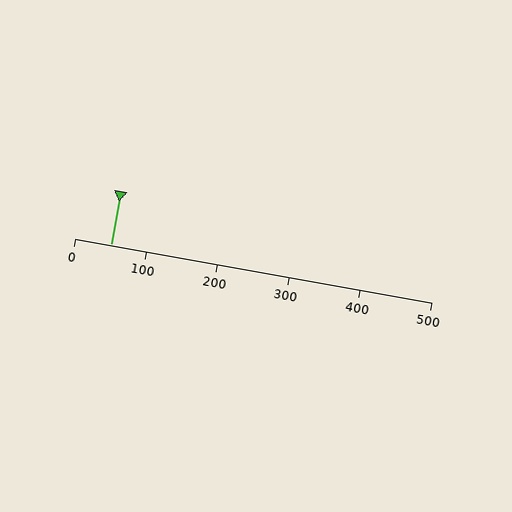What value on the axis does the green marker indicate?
The marker indicates approximately 50.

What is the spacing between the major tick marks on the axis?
The major ticks are spaced 100 apart.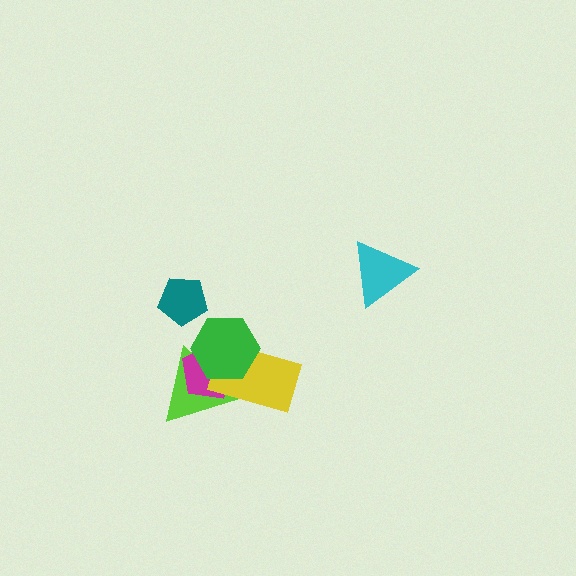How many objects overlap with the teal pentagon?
0 objects overlap with the teal pentagon.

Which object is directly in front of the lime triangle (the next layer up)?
The magenta pentagon is directly in front of the lime triangle.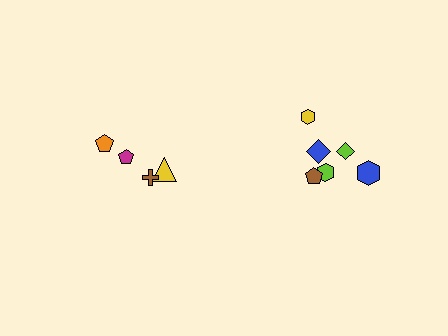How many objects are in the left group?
There are 4 objects.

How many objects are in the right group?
There are 6 objects.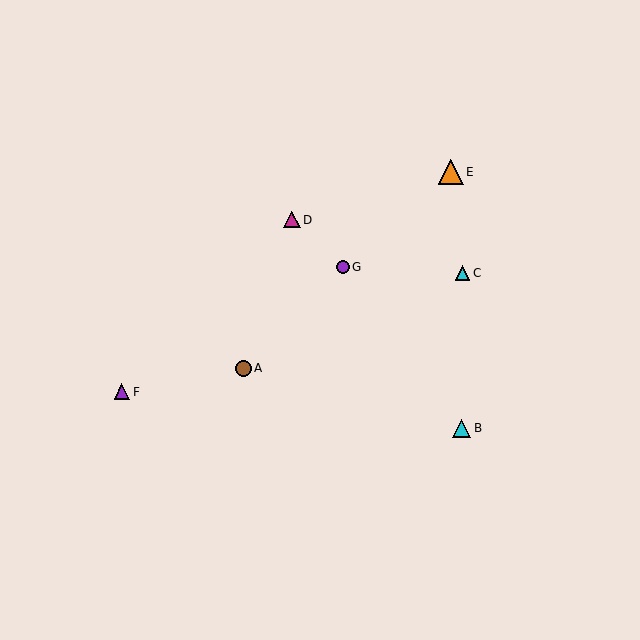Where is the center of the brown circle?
The center of the brown circle is at (243, 368).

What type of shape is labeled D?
Shape D is a magenta triangle.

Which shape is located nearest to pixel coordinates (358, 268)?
The purple circle (labeled G) at (343, 267) is nearest to that location.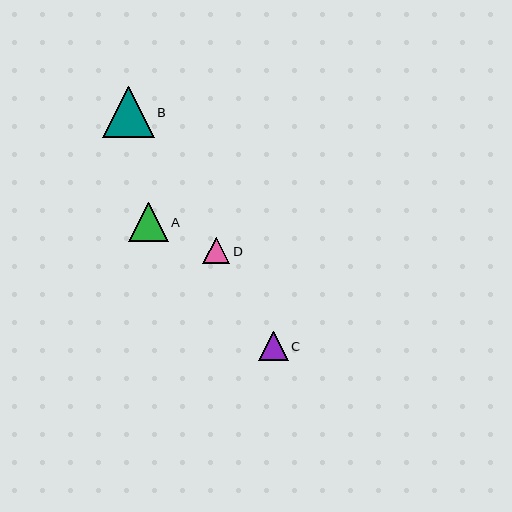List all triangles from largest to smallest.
From largest to smallest: B, A, C, D.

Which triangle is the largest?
Triangle B is the largest with a size of approximately 51 pixels.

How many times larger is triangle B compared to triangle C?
Triangle B is approximately 1.7 times the size of triangle C.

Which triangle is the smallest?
Triangle D is the smallest with a size of approximately 27 pixels.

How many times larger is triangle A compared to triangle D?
Triangle A is approximately 1.5 times the size of triangle D.